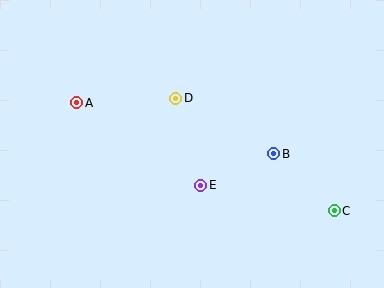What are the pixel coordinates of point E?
Point E is at (201, 185).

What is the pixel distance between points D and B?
The distance between D and B is 112 pixels.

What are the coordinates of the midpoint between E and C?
The midpoint between E and C is at (268, 198).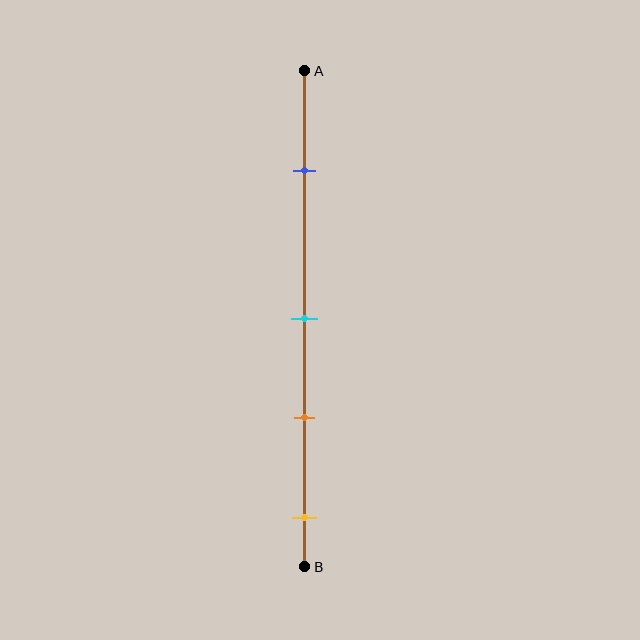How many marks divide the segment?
There are 4 marks dividing the segment.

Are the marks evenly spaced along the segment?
No, the marks are not evenly spaced.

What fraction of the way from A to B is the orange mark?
The orange mark is approximately 70% (0.7) of the way from A to B.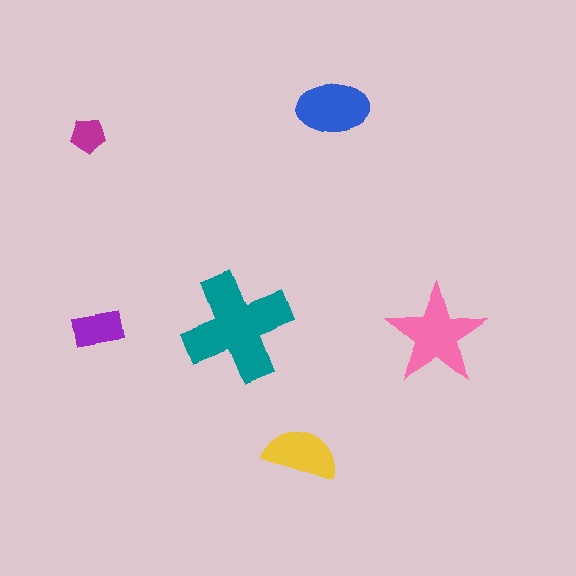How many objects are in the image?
There are 6 objects in the image.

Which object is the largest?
The teal cross.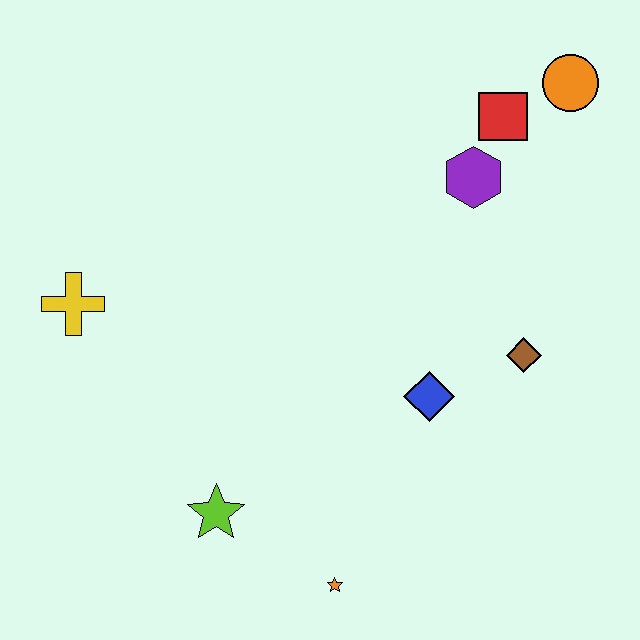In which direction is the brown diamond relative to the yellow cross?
The brown diamond is to the right of the yellow cross.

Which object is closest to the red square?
The purple hexagon is closest to the red square.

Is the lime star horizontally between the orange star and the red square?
No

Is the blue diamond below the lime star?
No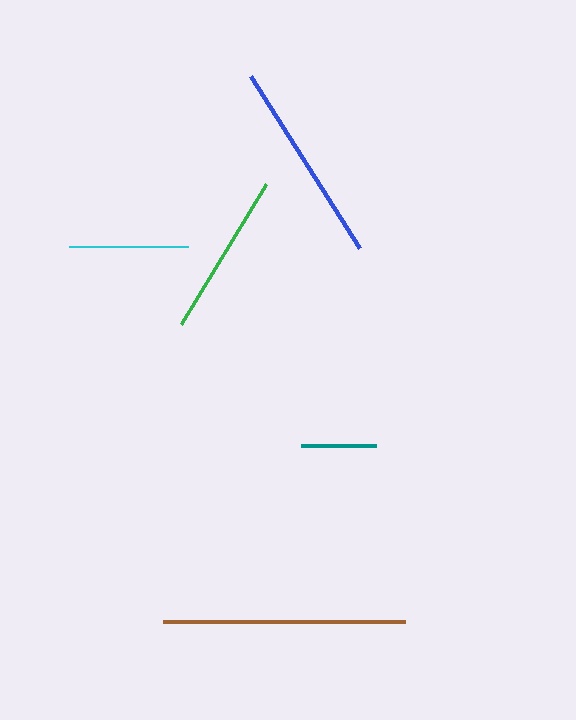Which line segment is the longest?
The brown line is the longest at approximately 242 pixels.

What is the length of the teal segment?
The teal segment is approximately 75 pixels long.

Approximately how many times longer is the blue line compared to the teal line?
The blue line is approximately 2.7 times the length of the teal line.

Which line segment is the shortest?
The teal line is the shortest at approximately 75 pixels.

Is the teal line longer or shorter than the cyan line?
The cyan line is longer than the teal line.